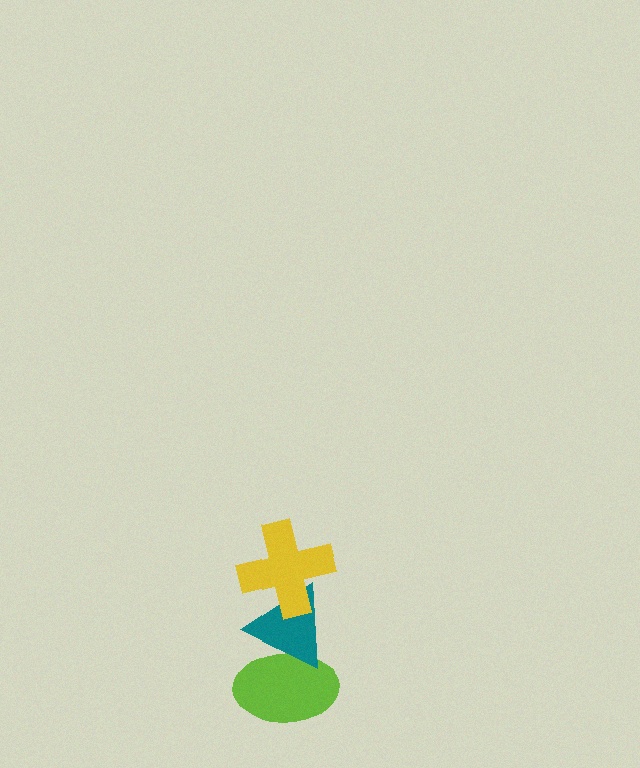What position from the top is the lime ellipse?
The lime ellipse is 3rd from the top.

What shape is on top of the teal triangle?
The yellow cross is on top of the teal triangle.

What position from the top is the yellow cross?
The yellow cross is 1st from the top.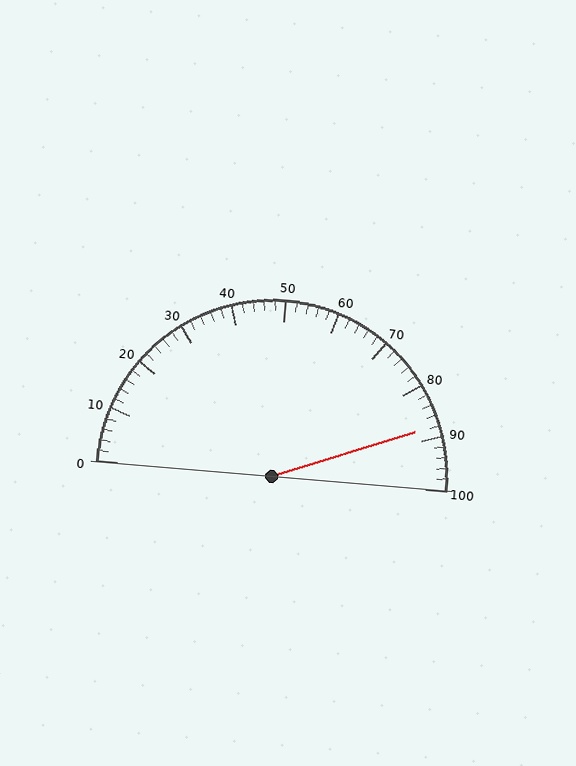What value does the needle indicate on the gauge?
The needle indicates approximately 88.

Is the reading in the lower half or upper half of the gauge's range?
The reading is in the upper half of the range (0 to 100).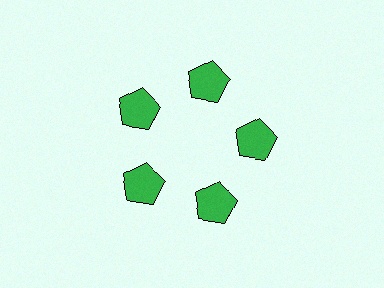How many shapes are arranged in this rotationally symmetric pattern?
There are 5 shapes, arranged in 5 groups of 1.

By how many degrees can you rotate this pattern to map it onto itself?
The pattern maps onto itself every 72 degrees of rotation.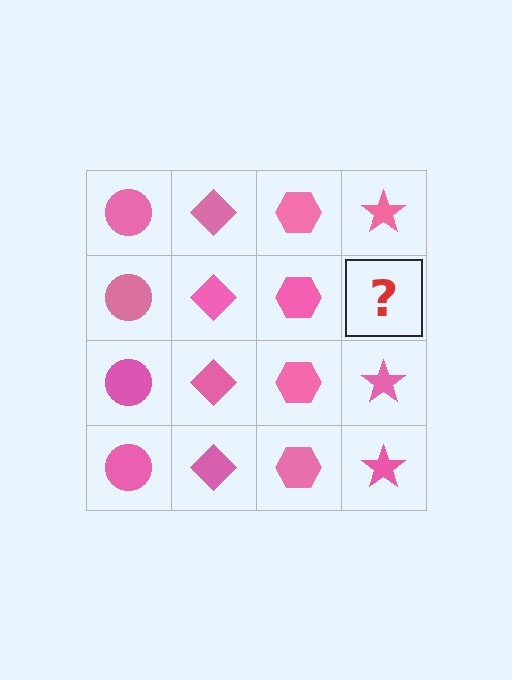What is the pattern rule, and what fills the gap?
The rule is that each column has a consistent shape. The gap should be filled with a pink star.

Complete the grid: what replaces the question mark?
The question mark should be replaced with a pink star.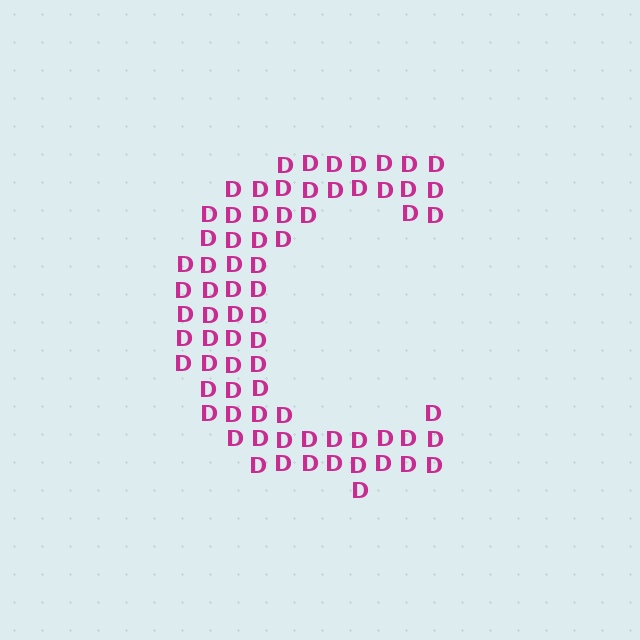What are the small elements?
The small elements are letter D's.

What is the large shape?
The large shape is the letter C.